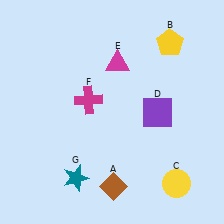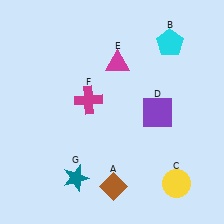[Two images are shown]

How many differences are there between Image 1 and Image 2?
There is 1 difference between the two images.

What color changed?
The pentagon (B) changed from yellow in Image 1 to cyan in Image 2.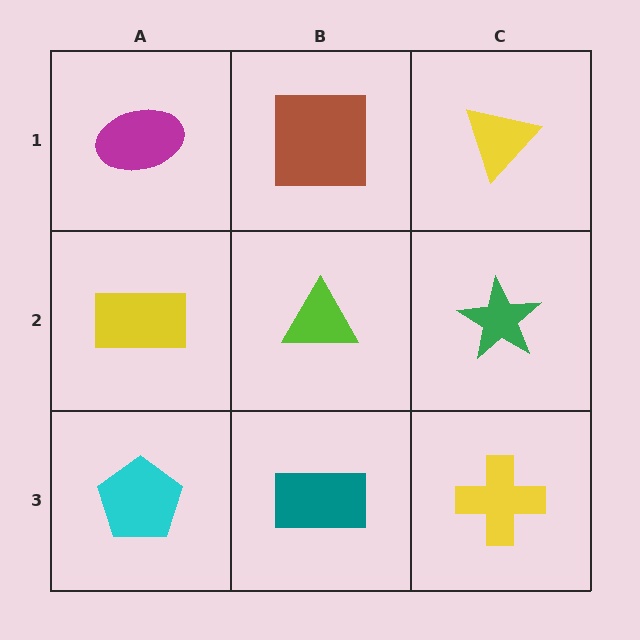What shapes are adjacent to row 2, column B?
A brown square (row 1, column B), a teal rectangle (row 3, column B), a yellow rectangle (row 2, column A), a green star (row 2, column C).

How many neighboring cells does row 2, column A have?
3.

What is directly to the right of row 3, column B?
A yellow cross.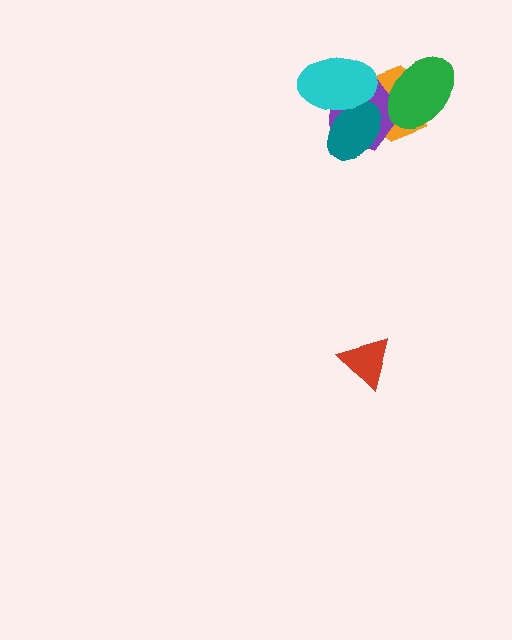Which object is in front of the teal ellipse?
The cyan ellipse is in front of the teal ellipse.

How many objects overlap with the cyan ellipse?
3 objects overlap with the cyan ellipse.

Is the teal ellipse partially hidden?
Yes, it is partially covered by another shape.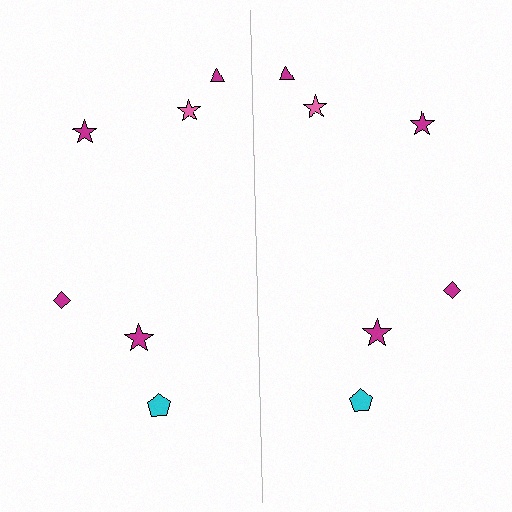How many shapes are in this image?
There are 12 shapes in this image.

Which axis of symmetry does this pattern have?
The pattern has a vertical axis of symmetry running through the center of the image.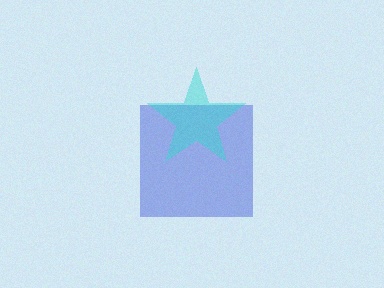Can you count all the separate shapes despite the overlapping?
Yes, there are 2 separate shapes.